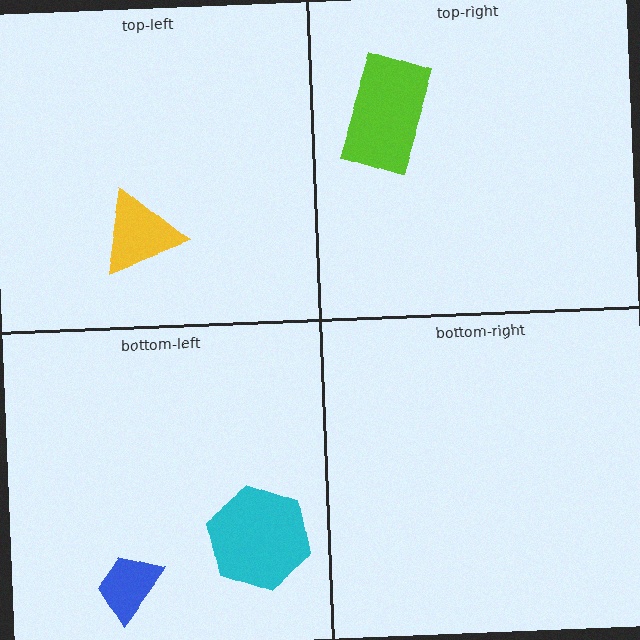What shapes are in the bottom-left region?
The blue trapezoid, the cyan hexagon.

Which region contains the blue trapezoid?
The bottom-left region.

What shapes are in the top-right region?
The lime rectangle.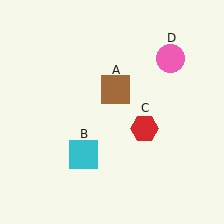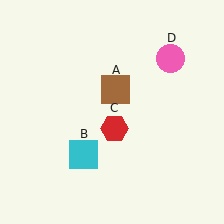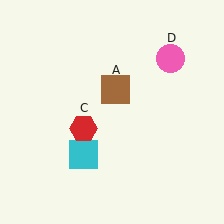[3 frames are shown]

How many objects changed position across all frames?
1 object changed position: red hexagon (object C).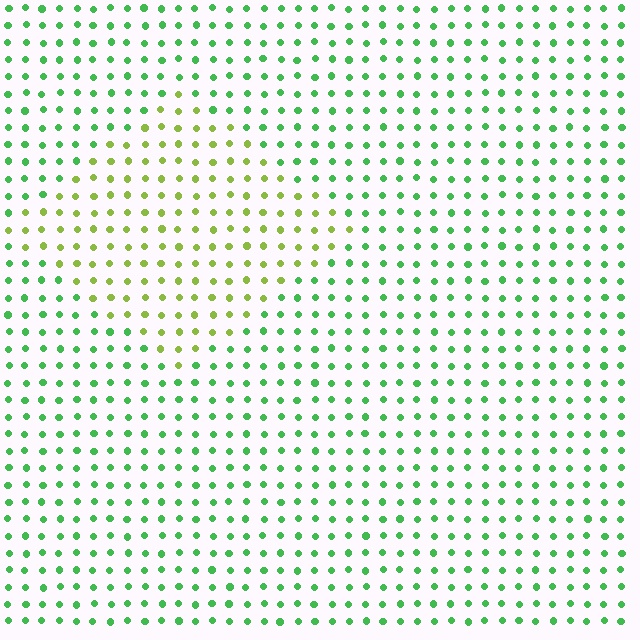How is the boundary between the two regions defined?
The boundary is defined purely by a slight shift in hue (about 43 degrees). Spacing, size, and orientation are identical on both sides.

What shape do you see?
I see a diamond.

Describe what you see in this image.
The image is filled with small green elements in a uniform arrangement. A diamond-shaped region is visible where the elements are tinted to a slightly different hue, forming a subtle color boundary.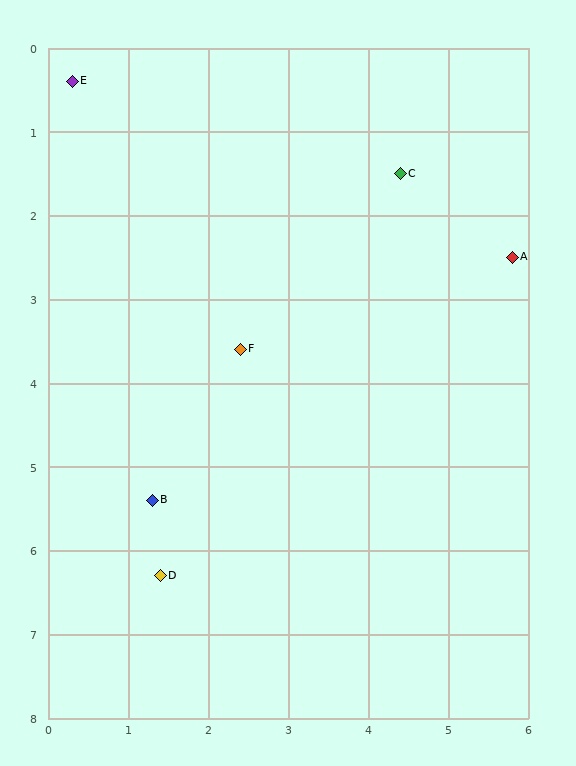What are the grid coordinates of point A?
Point A is at approximately (5.8, 2.5).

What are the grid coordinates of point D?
Point D is at approximately (1.4, 6.3).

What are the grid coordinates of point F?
Point F is at approximately (2.4, 3.6).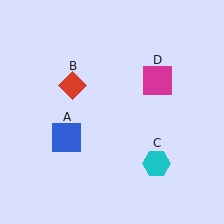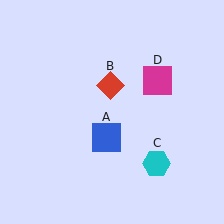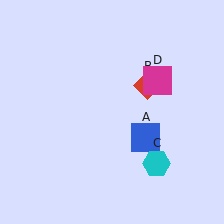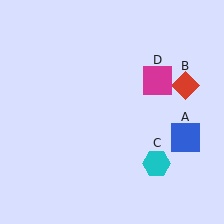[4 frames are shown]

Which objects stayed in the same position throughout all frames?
Cyan hexagon (object C) and magenta square (object D) remained stationary.